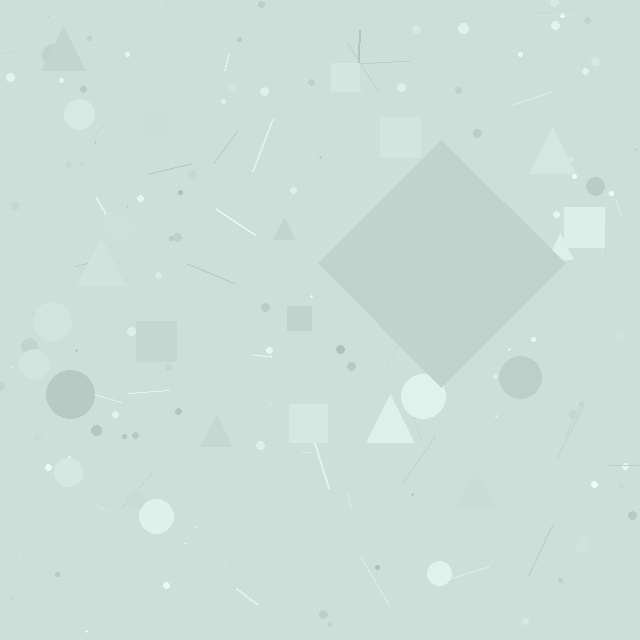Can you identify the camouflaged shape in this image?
The camouflaged shape is a diamond.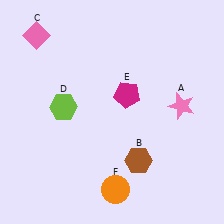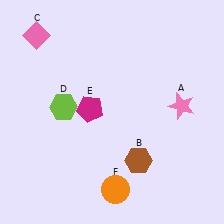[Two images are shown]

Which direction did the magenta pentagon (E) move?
The magenta pentagon (E) moved left.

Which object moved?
The magenta pentagon (E) moved left.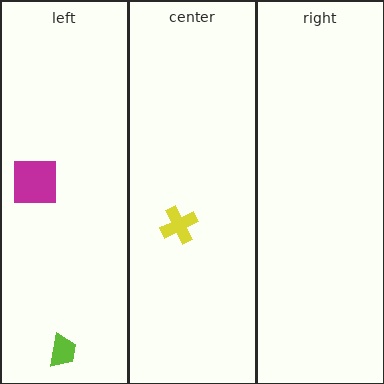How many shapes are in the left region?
2.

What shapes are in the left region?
The magenta square, the lime trapezoid.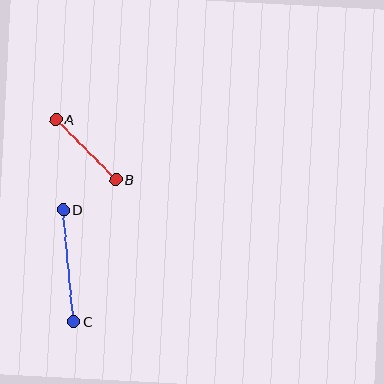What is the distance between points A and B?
The distance is approximately 85 pixels.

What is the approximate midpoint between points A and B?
The midpoint is at approximately (86, 149) pixels.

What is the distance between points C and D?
The distance is approximately 112 pixels.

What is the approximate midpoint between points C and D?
The midpoint is at approximately (69, 266) pixels.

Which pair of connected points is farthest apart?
Points C and D are farthest apart.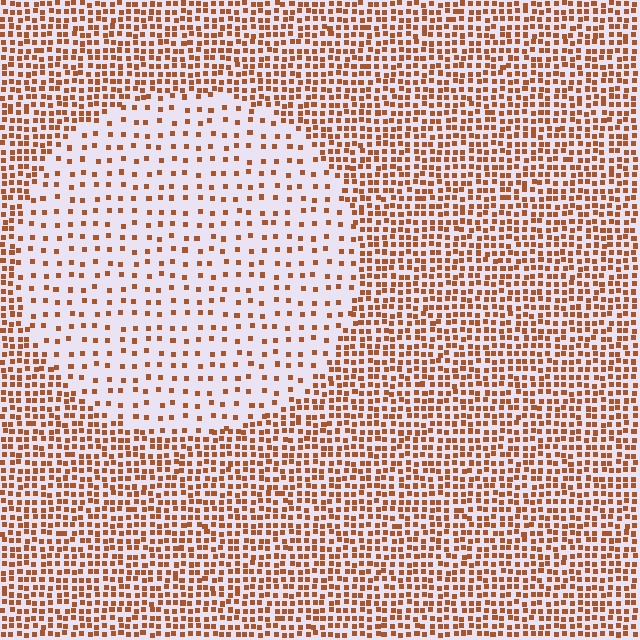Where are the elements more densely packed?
The elements are more densely packed outside the circle boundary.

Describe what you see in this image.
The image contains small brown elements arranged at two different densities. A circle-shaped region is visible where the elements are less densely packed than the surrounding area.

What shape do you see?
I see a circle.